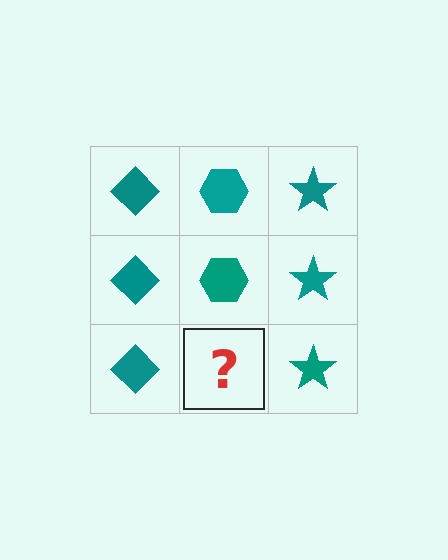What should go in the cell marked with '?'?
The missing cell should contain a teal hexagon.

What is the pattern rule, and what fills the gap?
The rule is that each column has a consistent shape. The gap should be filled with a teal hexagon.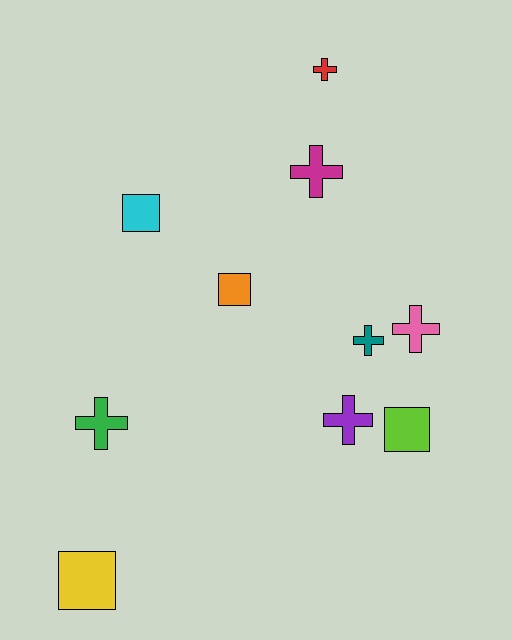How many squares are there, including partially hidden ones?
There are 4 squares.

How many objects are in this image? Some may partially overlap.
There are 10 objects.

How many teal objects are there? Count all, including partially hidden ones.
There is 1 teal object.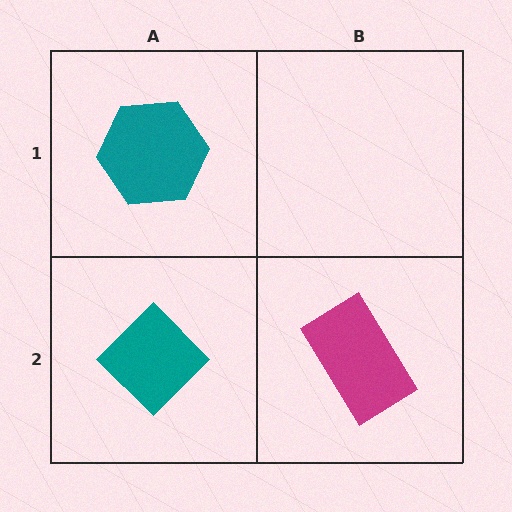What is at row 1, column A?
A teal hexagon.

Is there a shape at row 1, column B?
No, that cell is empty.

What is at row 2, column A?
A teal diamond.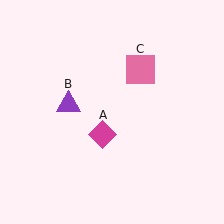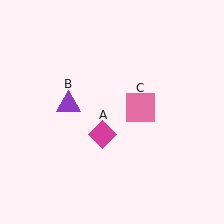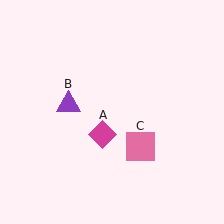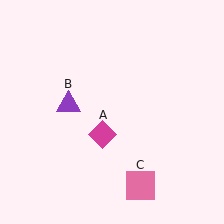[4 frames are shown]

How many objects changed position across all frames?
1 object changed position: pink square (object C).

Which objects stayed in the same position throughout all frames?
Magenta diamond (object A) and purple triangle (object B) remained stationary.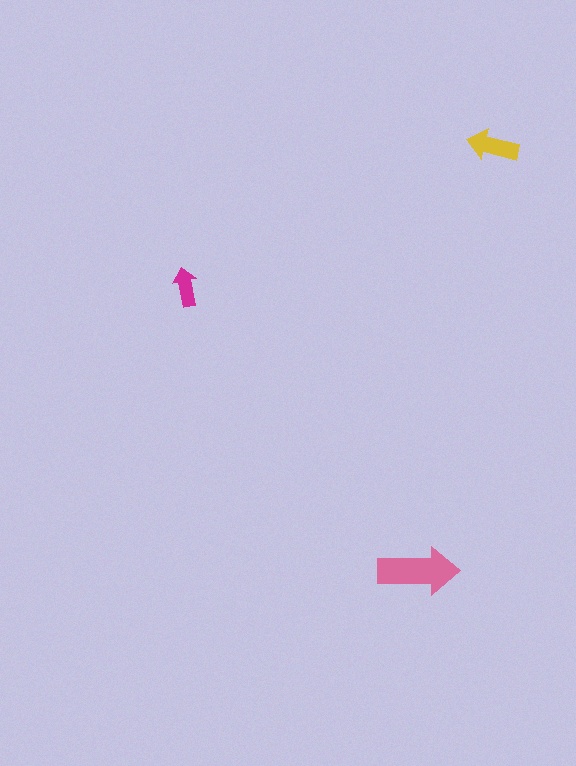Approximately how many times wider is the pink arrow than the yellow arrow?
About 1.5 times wider.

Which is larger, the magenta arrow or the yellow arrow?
The yellow one.